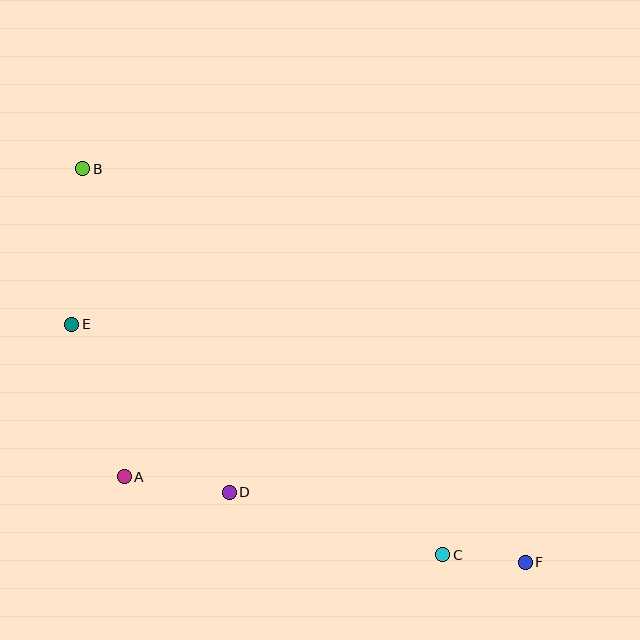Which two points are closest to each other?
Points C and F are closest to each other.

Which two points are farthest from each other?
Points B and F are farthest from each other.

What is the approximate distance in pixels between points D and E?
The distance between D and E is approximately 230 pixels.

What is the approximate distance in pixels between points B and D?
The distance between B and D is approximately 355 pixels.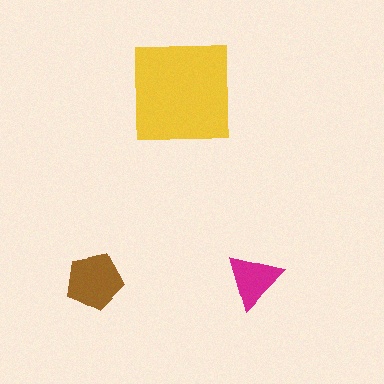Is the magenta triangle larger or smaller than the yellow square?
Smaller.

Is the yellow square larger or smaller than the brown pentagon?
Larger.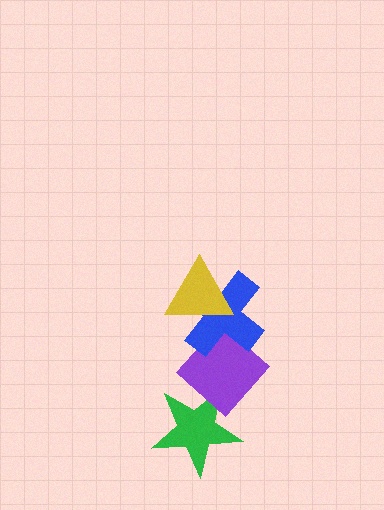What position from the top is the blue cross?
The blue cross is 2nd from the top.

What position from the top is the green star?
The green star is 4th from the top.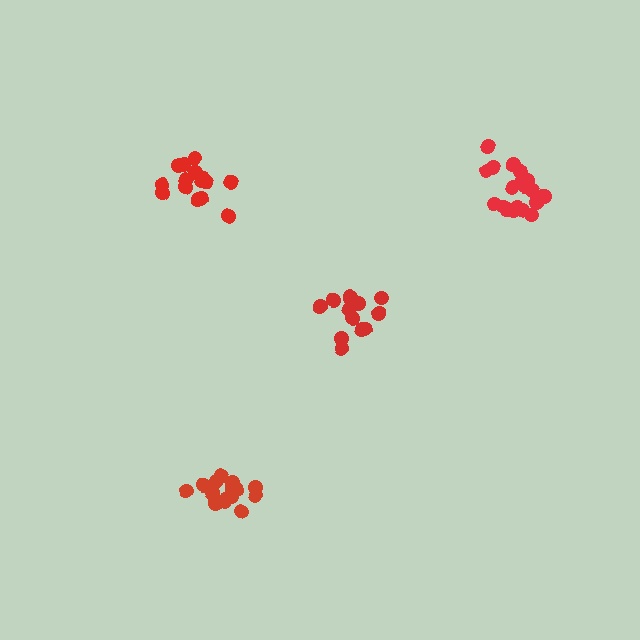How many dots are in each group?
Group 1: 19 dots, Group 2: 17 dots, Group 3: 13 dots, Group 4: 15 dots (64 total).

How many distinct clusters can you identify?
There are 4 distinct clusters.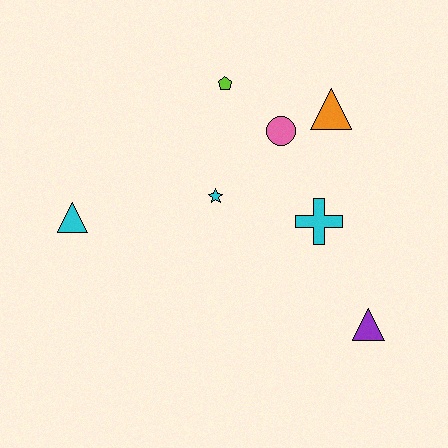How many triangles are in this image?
There are 3 triangles.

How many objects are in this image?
There are 7 objects.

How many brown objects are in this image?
There are no brown objects.